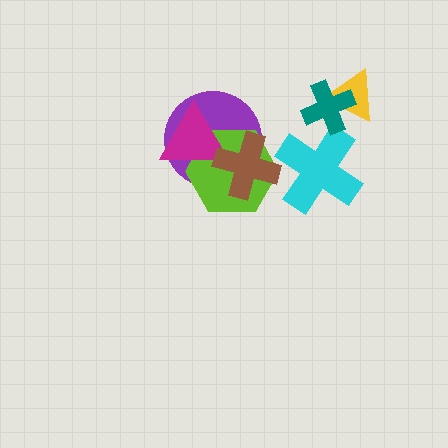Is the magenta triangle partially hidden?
Yes, it is partially covered by another shape.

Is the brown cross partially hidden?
No, no other shape covers it.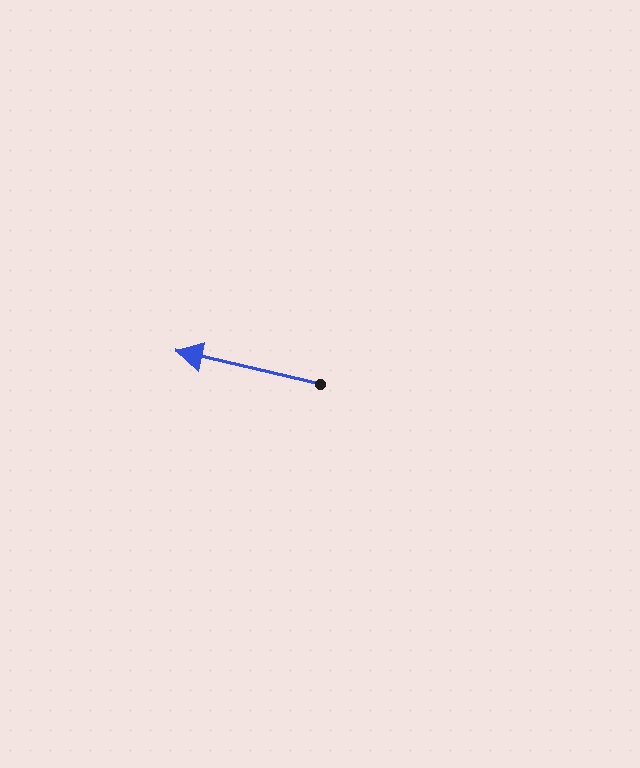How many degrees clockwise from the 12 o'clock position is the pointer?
Approximately 283 degrees.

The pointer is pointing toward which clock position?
Roughly 9 o'clock.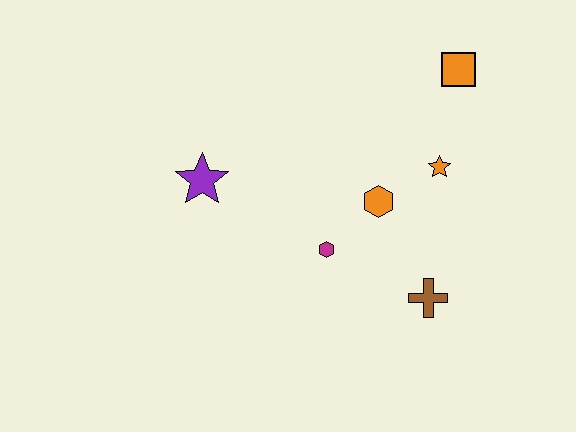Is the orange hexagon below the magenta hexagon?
No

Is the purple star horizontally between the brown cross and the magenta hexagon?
No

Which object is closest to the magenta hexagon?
The orange hexagon is closest to the magenta hexagon.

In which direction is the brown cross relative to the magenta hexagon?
The brown cross is to the right of the magenta hexagon.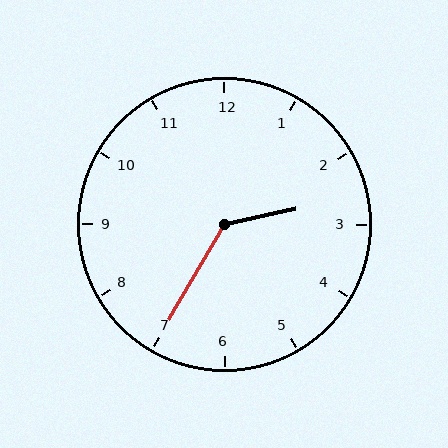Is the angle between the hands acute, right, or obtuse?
It is obtuse.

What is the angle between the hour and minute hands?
Approximately 132 degrees.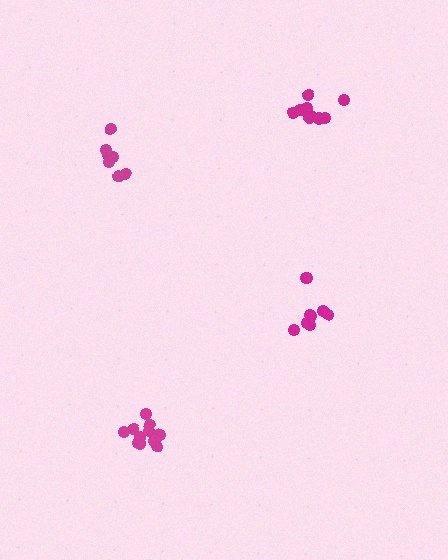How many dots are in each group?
Group 1: 11 dots, Group 2: 8 dots, Group 3: 8 dots, Group 4: 11 dots (38 total).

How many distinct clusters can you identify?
There are 4 distinct clusters.